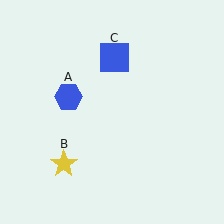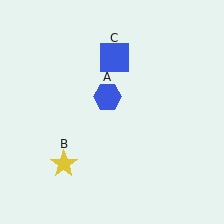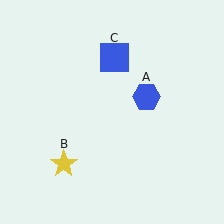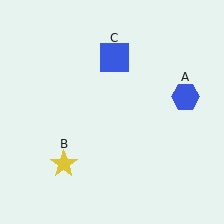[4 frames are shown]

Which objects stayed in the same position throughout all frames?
Yellow star (object B) and blue square (object C) remained stationary.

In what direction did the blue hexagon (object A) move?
The blue hexagon (object A) moved right.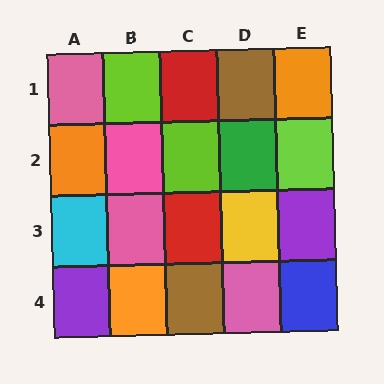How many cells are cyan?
1 cell is cyan.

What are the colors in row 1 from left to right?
Pink, lime, red, brown, orange.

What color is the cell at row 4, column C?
Brown.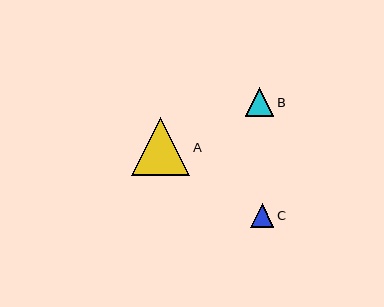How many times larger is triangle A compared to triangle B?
Triangle A is approximately 2.1 times the size of triangle B.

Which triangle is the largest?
Triangle A is the largest with a size of approximately 58 pixels.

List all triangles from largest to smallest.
From largest to smallest: A, B, C.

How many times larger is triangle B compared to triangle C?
Triangle B is approximately 1.2 times the size of triangle C.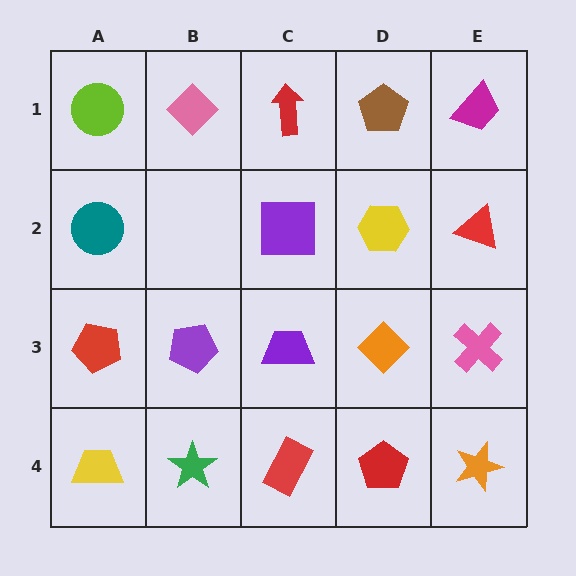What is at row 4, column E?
An orange star.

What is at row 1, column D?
A brown pentagon.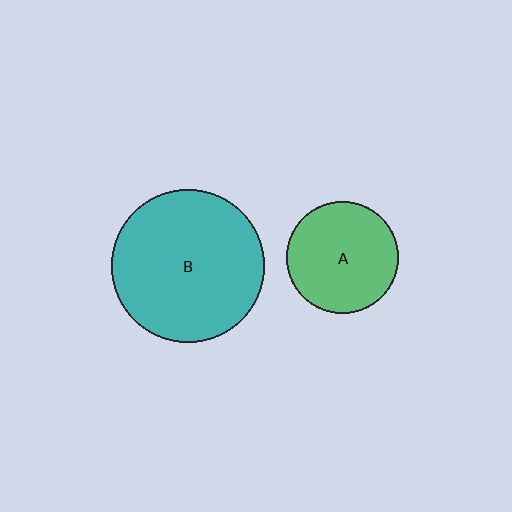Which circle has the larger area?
Circle B (teal).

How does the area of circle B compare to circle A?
Approximately 1.9 times.